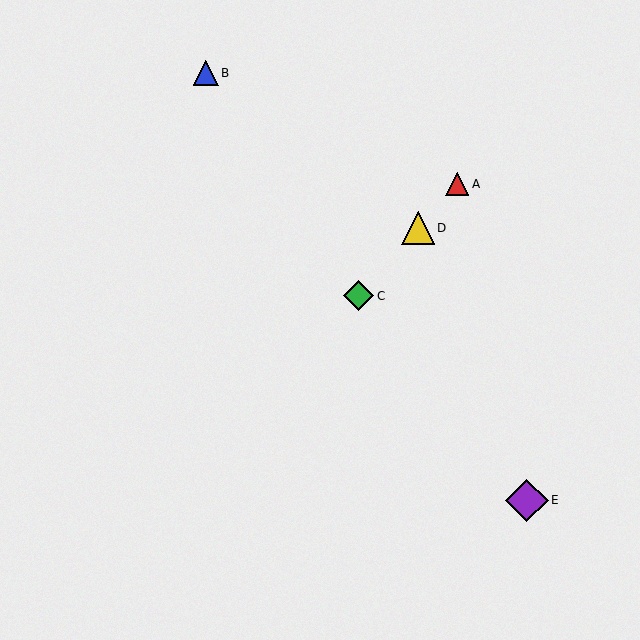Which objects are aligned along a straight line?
Objects A, C, D are aligned along a straight line.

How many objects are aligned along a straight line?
3 objects (A, C, D) are aligned along a straight line.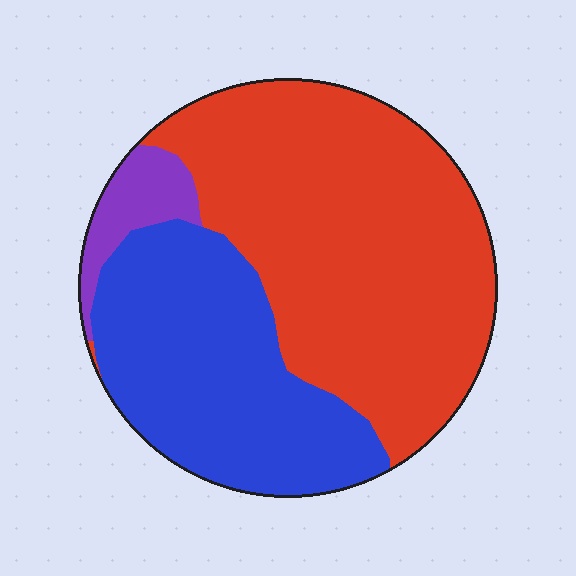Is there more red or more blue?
Red.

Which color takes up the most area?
Red, at roughly 55%.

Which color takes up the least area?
Purple, at roughly 5%.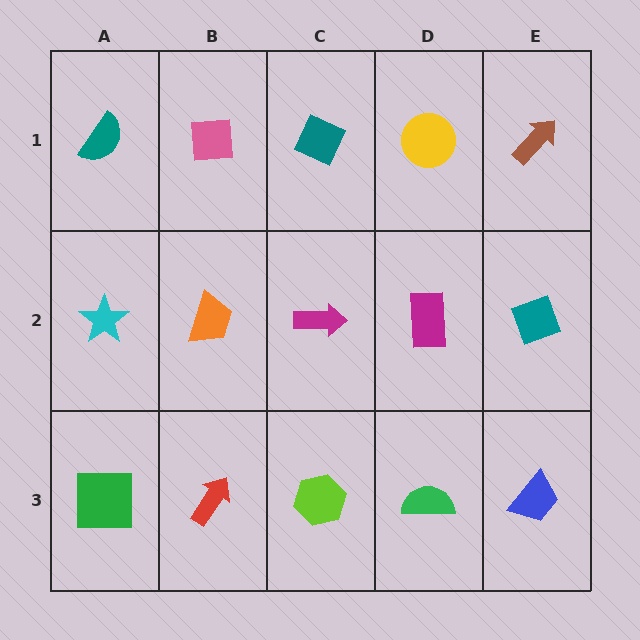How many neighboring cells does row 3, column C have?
3.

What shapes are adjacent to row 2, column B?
A pink square (row 1, column B), a red arrow (row 3, column B), a cyan star (row 2, column A), a magenta arrow (row 2, column C).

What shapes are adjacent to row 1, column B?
An orange trapezoid (row 2, column B), a teal semicircle (row 1, column A), a teal diamond (row 1, column C).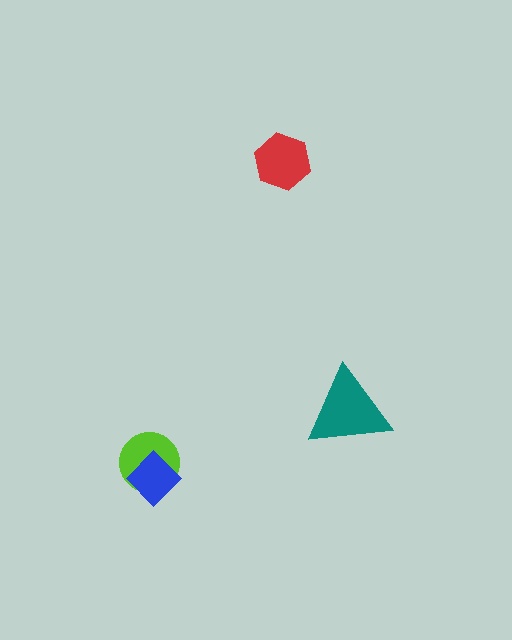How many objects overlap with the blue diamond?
1 object overlaps with the blue diamond.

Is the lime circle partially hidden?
Yes, it is partially covered by another shape.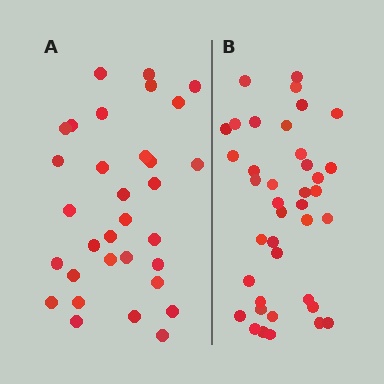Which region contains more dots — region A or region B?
Region B (the right region) has more dots.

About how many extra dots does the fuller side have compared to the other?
Region B has roughly 8 or so more dots than region A.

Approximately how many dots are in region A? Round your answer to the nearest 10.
About 30 dots. (The exact count is 32, which rounds to 30.)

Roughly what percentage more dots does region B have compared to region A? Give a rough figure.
About 20% more.